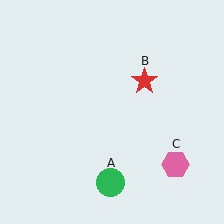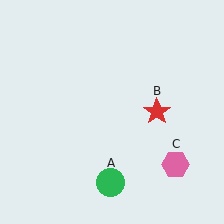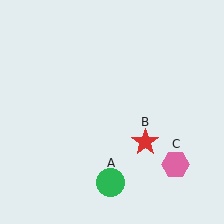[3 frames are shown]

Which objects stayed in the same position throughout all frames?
Green circle (object A) and pink hexagon (object C) remained stationary.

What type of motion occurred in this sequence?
The red star (object B) rotated clockwise around the center of the scene.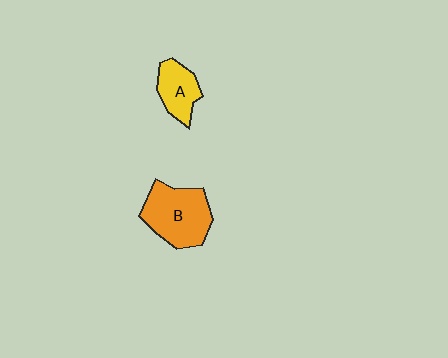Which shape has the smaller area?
Shape A (yellow).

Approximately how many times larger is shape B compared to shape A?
Approximately 1.7 times.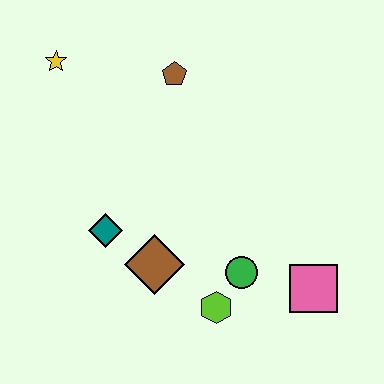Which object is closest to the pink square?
The green circle is closest to the pink square.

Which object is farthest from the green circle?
The yellow star is farthest from the green circle.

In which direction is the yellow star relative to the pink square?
The yellow star is to the left of the pink square.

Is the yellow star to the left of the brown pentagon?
Yes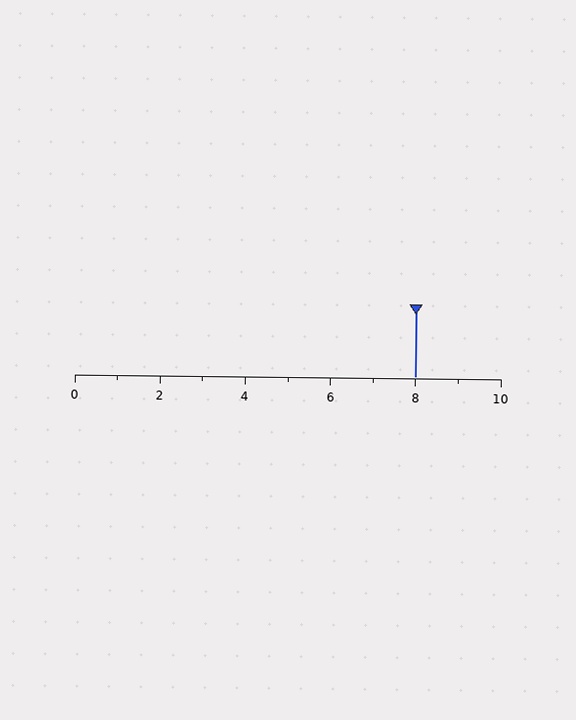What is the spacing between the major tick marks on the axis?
The major ticks are spaced 2 apart.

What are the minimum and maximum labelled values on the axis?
The axis runs from 0 to 10.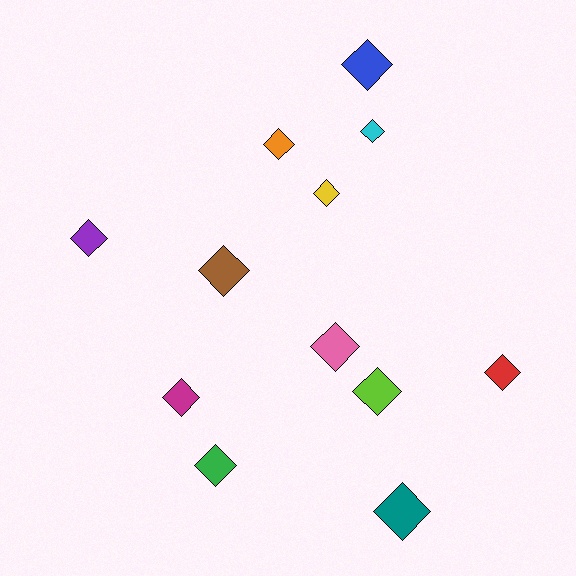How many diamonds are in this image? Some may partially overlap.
There are 12 diamonds.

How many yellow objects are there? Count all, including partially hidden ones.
There is 1 yellow object.